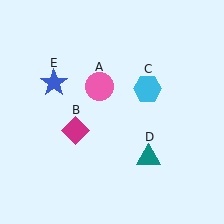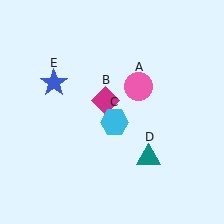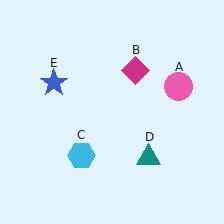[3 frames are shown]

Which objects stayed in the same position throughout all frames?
Teal triangle (object D) and blue star (object E) remained stationary.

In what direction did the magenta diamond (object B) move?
The magenta diamond (object B) moved up and to the right.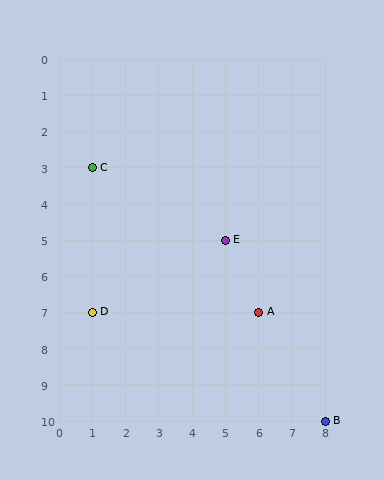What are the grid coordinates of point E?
Point E is at grid coordinates (5, 5).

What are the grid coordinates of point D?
Point D is at grid coordinates (1, 7).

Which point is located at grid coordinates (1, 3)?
Point C is at (1, 3).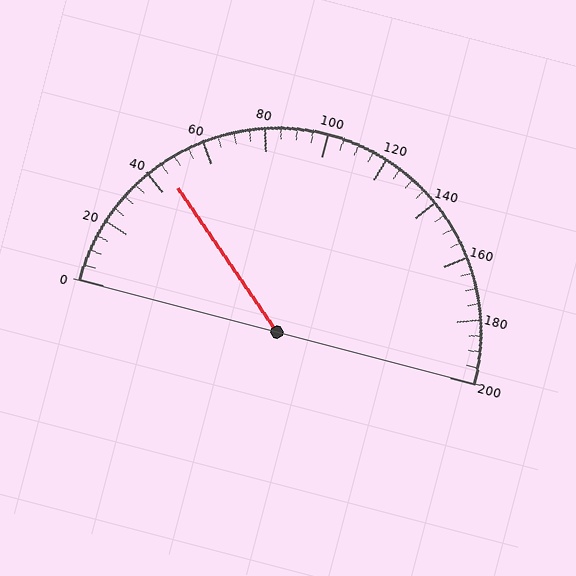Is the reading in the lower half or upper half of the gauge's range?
The reading is in the lower half of the range (0 to 200).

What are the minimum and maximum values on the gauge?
The gauge ranges from 0 to 200.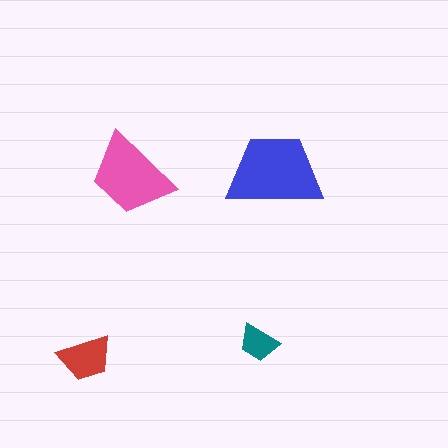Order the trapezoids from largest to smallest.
the blue one, the pink one, the red one, the teal one.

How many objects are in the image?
There are 4 objects in the image.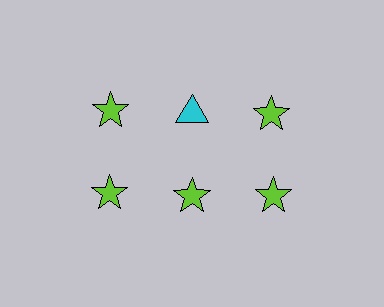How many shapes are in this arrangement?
There are 6 shapes arranged in a grid pattern.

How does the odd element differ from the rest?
It differs in both color (cyan instead of lime) and shape (triangle instead of star).